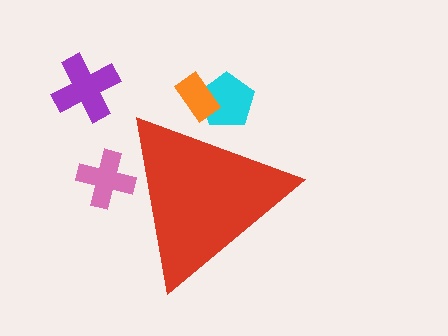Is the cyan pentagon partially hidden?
Yes, the cyan pentagon is partially hidden behind the red triangle.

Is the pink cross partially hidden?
Yes, the pink cross is partially hidden behind the red triangle.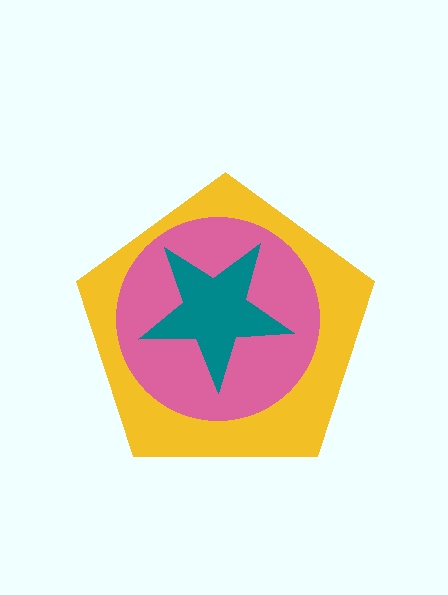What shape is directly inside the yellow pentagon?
The pink circle.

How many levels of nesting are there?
3.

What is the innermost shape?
The teal star.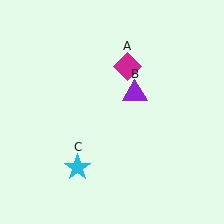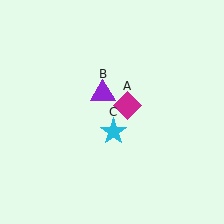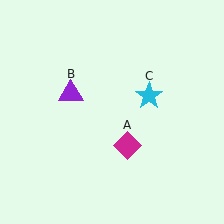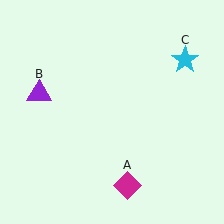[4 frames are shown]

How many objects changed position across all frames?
3 objects changed position: magenta diamond (object A), purple triangle (object B), cyan star (object C).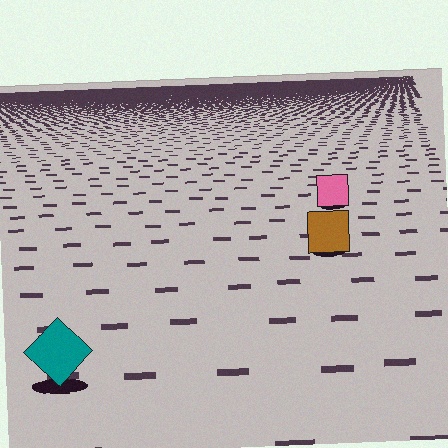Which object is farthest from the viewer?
The pink square is farthest from the viewer. It appears smaller and the ground texture around it is denser.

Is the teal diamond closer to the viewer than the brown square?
Yes. The teal diamond is closer — you can tell from the texture gradient: the ground texture is coarser near it.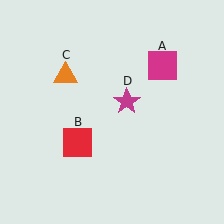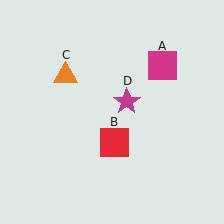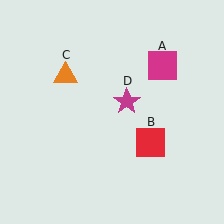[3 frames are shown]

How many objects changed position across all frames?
1 object changed position: red square (object B).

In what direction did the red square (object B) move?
The red square (object B) moved right.